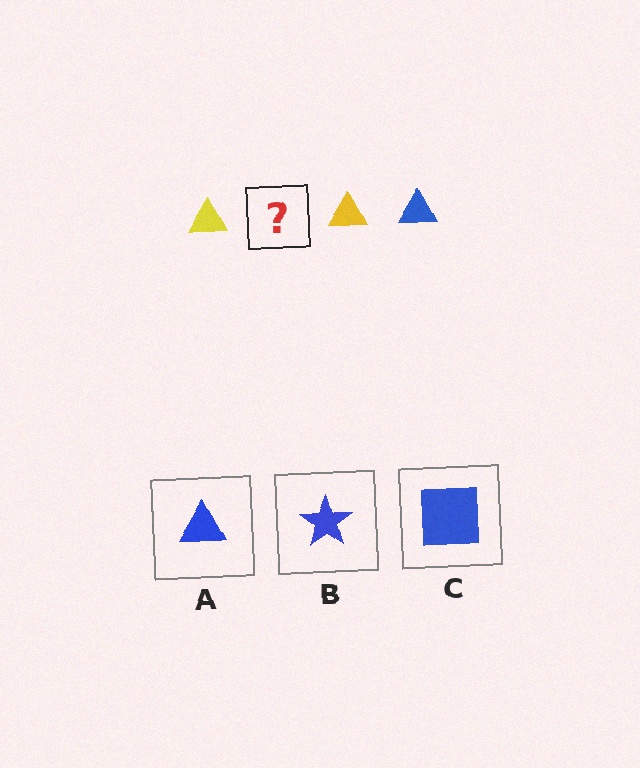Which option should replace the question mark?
Option A.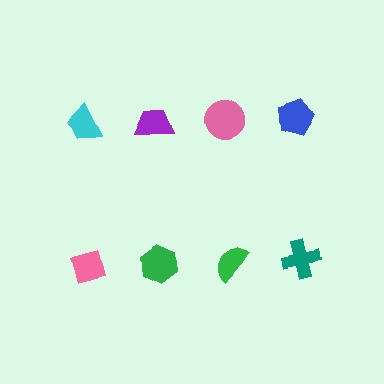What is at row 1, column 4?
A blue pentagon.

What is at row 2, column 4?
A teal cross.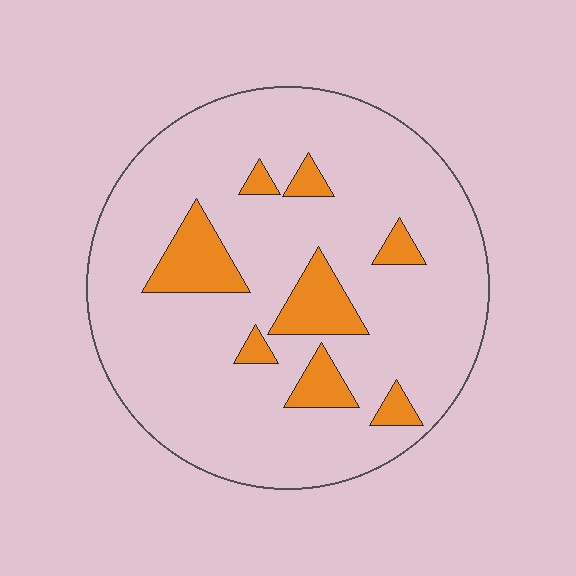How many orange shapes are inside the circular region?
8.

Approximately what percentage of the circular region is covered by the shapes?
Approximately 15%.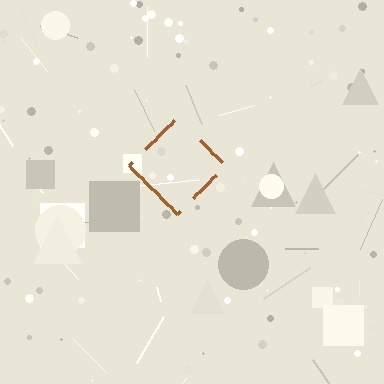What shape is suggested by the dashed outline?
The dashed outline suggests a diamond.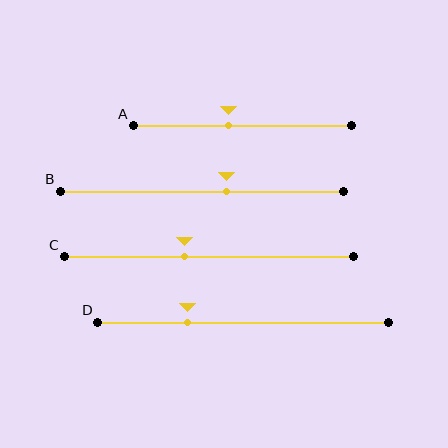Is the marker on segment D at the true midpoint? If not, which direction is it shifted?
No, the marker on segment D is shifted to the left by about 19% of the segment length.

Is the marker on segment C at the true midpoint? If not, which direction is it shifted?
No, the marker on segment C is shifted to the left by about 8% of the segment length.